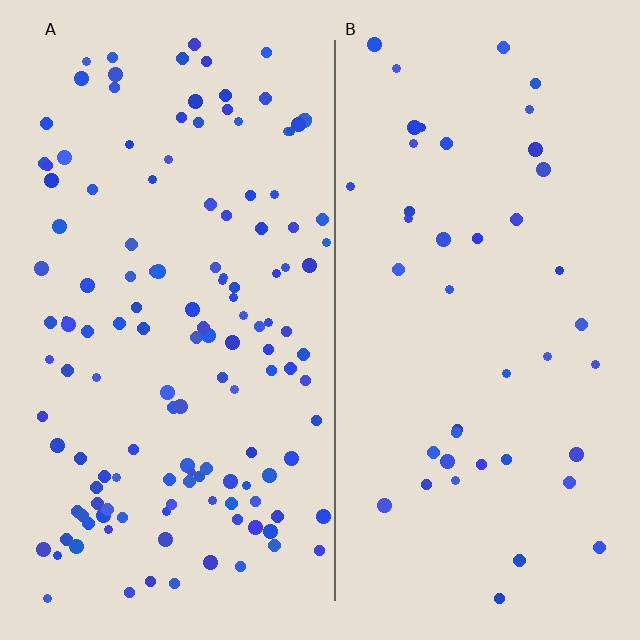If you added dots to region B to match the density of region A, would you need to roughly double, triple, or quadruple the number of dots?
Approximately triple.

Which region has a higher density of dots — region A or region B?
A (the left).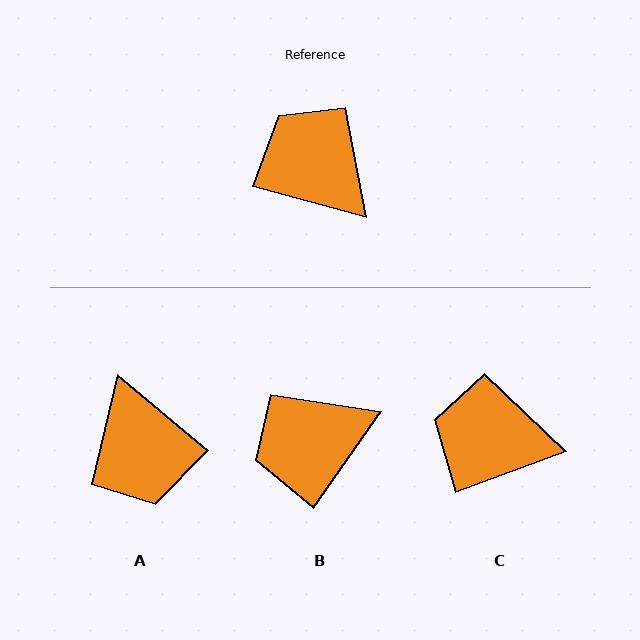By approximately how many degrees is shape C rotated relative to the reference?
Approximately 36 degrees counter-clockwise.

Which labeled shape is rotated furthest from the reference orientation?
A, about 155 degrees away.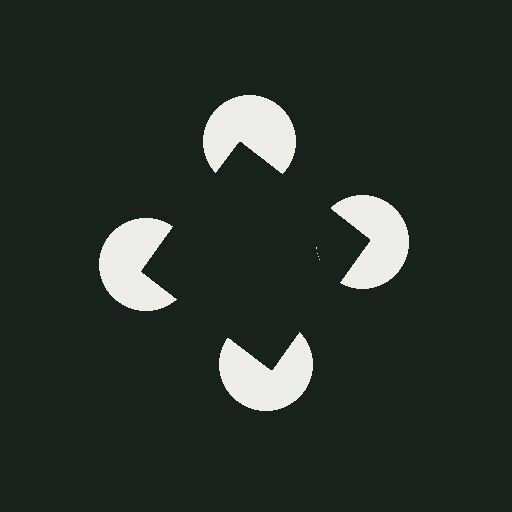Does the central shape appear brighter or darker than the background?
It typically appears slightly darker than the background, even though no actual brightness change is drawn.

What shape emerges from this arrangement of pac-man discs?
An illusory square — its edges are inferred from the aligned wedge cuts in the pac-man discs, not physically drawn.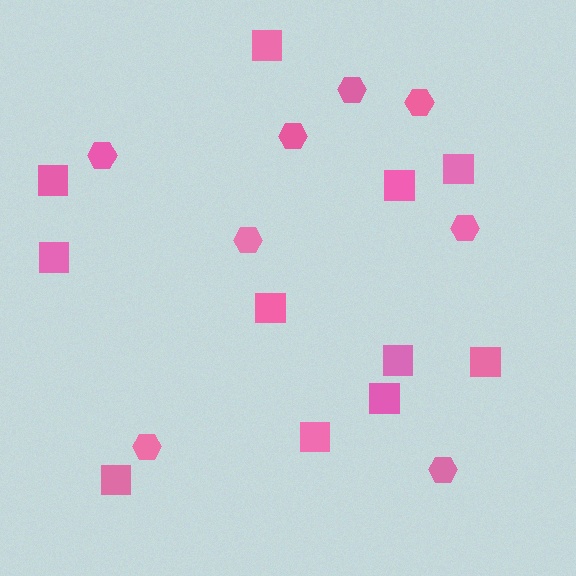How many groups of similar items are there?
There are 2 groups: one group of squares (11) and one group of hexagons (8).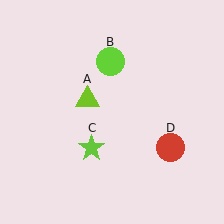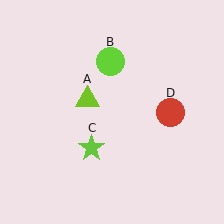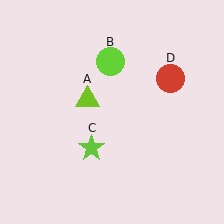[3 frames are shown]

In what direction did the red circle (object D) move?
The red circle (object D) moved up.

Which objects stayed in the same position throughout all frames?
Lime triangle (object A) and lime circle (object B) and lime star (object C) remained stationary.